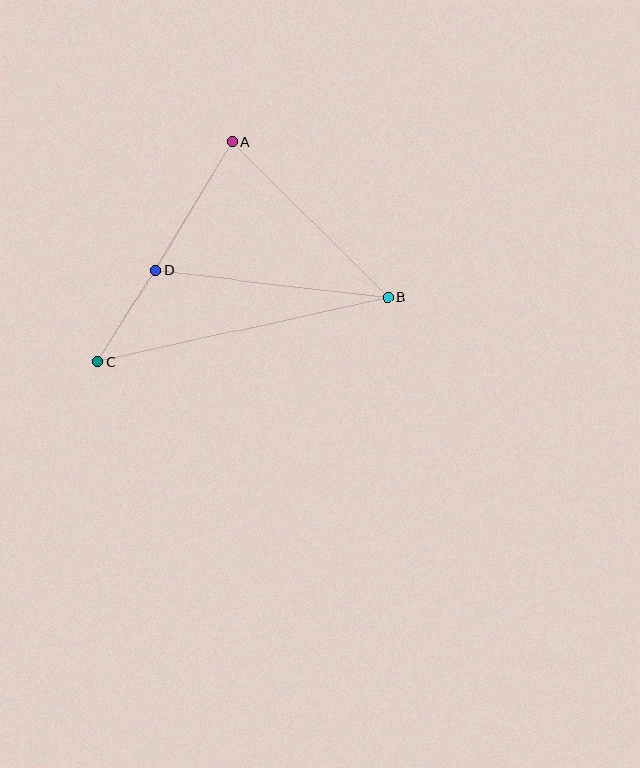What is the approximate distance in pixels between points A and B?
The distance between A and B is approximately 220 pixels.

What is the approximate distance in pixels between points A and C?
The distance between A and C is approximately 258 pixels.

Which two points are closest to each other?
Points C and D are closest to each other.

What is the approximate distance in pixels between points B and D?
The distance between B and D is approximately 234 pixels.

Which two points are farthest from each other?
Points B and C are farthest from each other.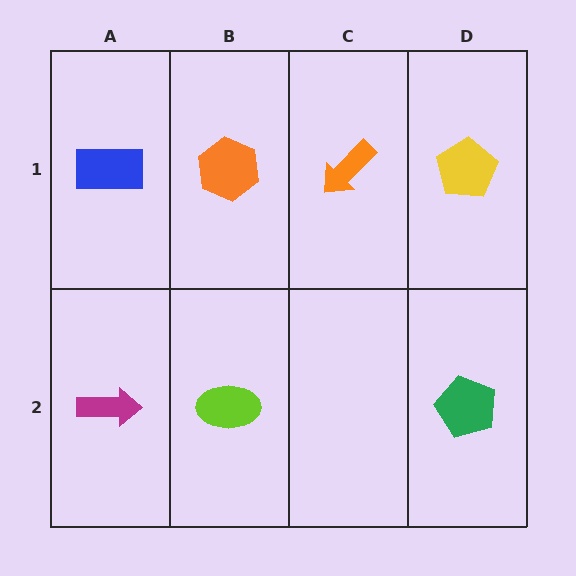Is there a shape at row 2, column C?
No, that cell is empty.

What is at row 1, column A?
A blue rectangle.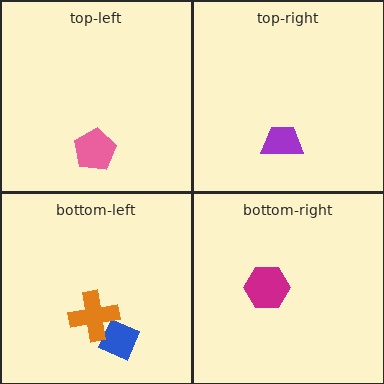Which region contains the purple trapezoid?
The top-right region.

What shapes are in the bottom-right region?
The magenta hexagon.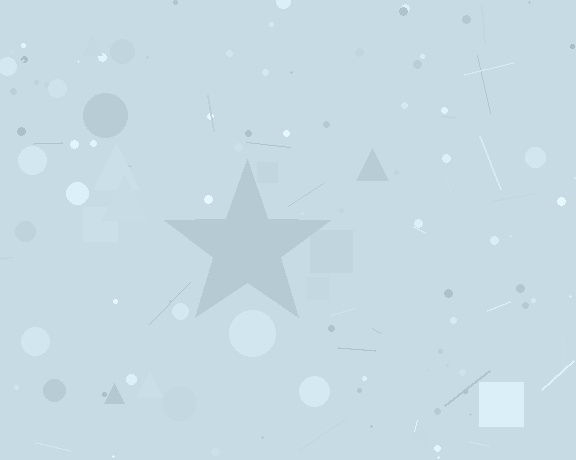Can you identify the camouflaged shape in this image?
The camouflaged shape is a star.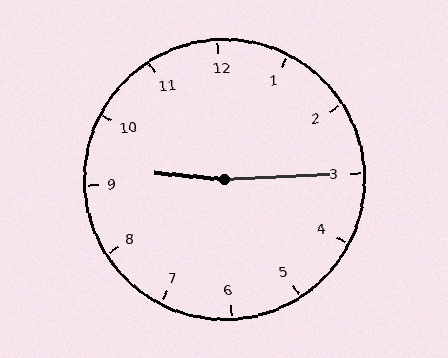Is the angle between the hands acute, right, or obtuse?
It is obtuse.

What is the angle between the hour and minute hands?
Approximately 172 degrees.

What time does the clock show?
9:15.